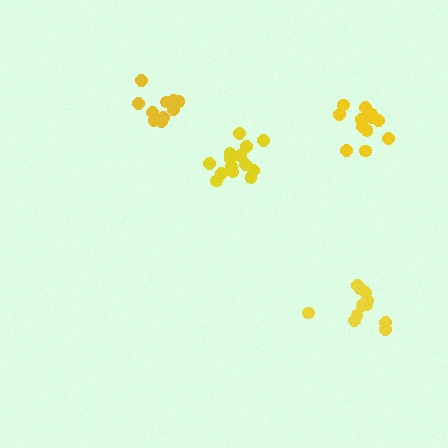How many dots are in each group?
Group 1: 10 dots, Group 2: 12 dots, Group 3: 15 dots, Group 4: 12 dots (49 total).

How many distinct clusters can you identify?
There are 4 distinct clusters.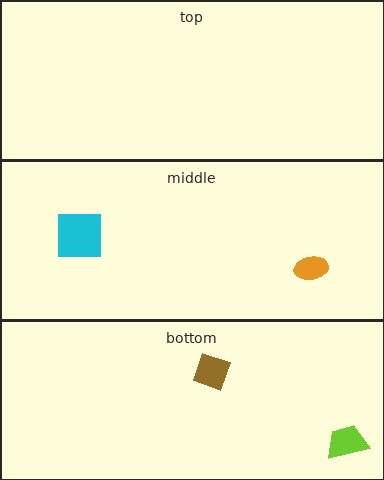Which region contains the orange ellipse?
The middle region.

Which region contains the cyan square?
The middle region.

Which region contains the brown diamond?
The bottom region.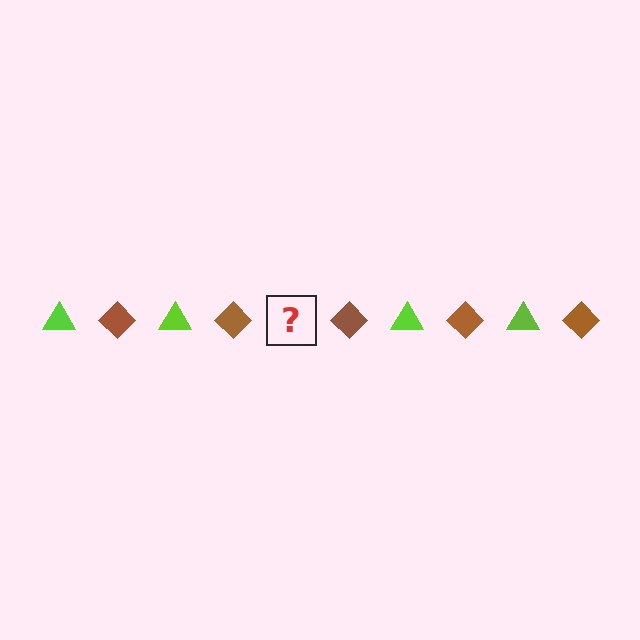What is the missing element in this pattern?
The missing element is a lime triangle.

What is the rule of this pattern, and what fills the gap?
The rule is that the pattern alternates between lime triangle and brown diamond. The gap should be filled with a lime triangle.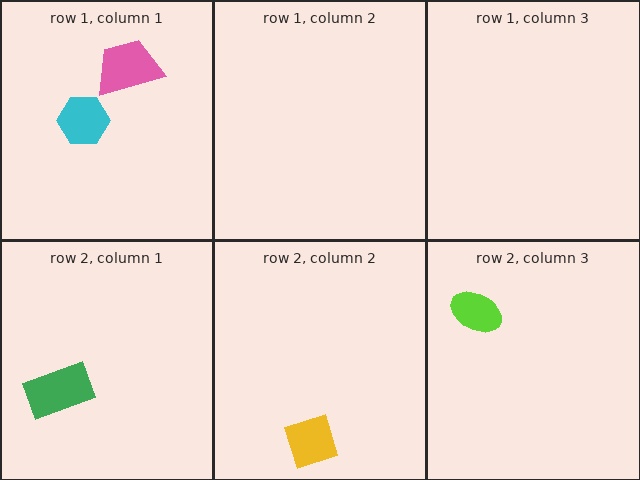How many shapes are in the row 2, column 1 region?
1.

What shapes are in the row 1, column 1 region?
The pink trapezoid, the cyan hexagon.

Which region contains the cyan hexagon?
The row 1, column 1 region.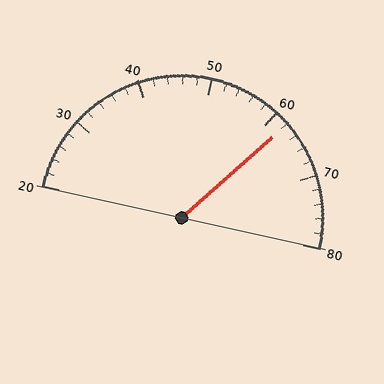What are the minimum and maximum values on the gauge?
The gauge ranges from 20 to 80.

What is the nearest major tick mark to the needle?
The nearest major tick mark is 60.